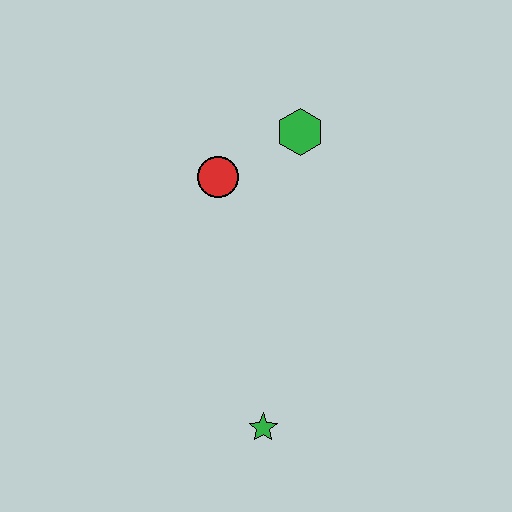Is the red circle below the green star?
No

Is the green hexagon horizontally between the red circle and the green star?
No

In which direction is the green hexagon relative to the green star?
The green hexagon is above the green star.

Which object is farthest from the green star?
The green hexagon is farthest from the green star.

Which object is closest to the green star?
The red circle is closest to the green star.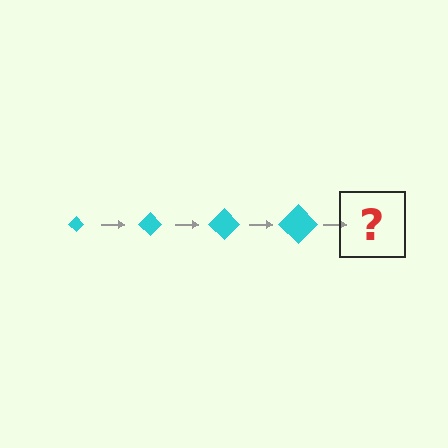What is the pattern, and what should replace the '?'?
The pattern is that the diamond gets progressively larger each step. The '?' should be a cyan diamond, larger than the previous one.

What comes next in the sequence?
The next element should be a cyan diamond, larger than the previous one.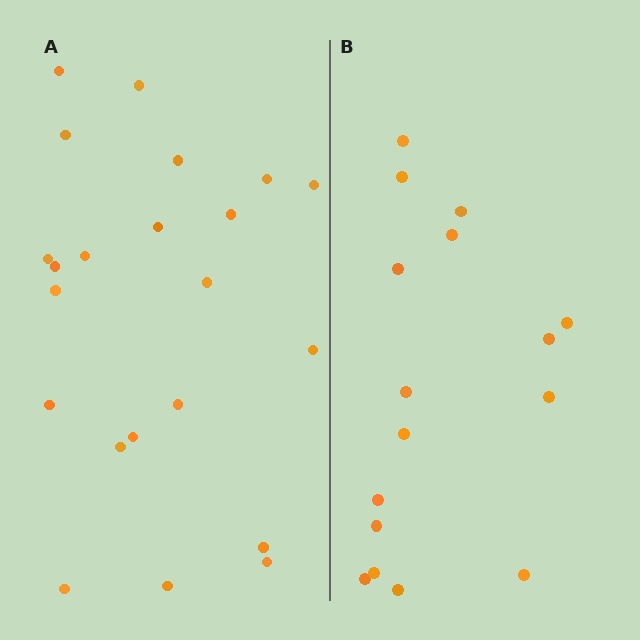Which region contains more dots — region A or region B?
Region A (the left region) has more dots.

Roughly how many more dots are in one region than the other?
Region A has about 6 more dots than region B.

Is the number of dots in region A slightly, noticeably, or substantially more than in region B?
Region A has noticeably more, but not dramatically so. The ratio is roughly 1.4 to 1.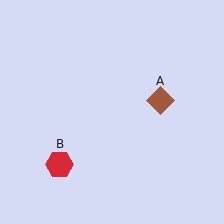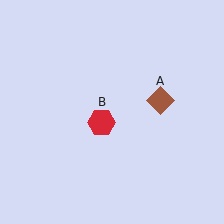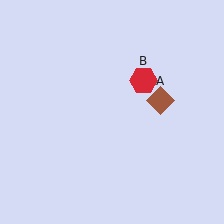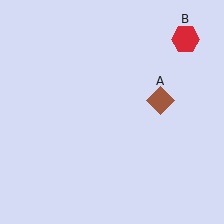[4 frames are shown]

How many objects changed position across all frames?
1 object changed position: red hexagon (object B).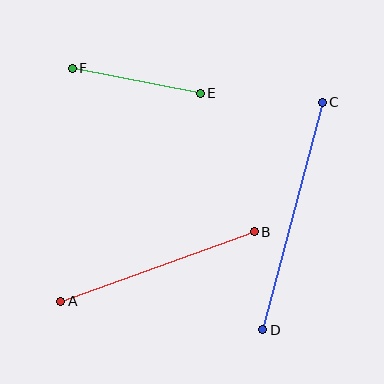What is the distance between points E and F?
The distance is approximately 131 pixels.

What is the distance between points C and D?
The distance is approximately 235 pixels.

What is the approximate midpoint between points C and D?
The midpoint is at approximately (293, 216) pixels.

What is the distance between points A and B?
The distance is approximately 206 pixels.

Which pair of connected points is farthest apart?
Points C and D are farthest apart.